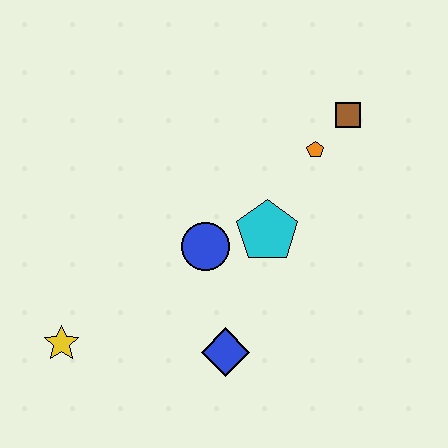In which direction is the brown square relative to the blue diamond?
The brown square is above the blue diamond.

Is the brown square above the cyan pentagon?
Yes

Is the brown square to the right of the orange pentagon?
Yes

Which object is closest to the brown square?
The orange pentagon is closest to the brown square.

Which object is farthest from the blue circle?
The brown square is farthest from the blue circle.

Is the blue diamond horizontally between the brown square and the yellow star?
Yes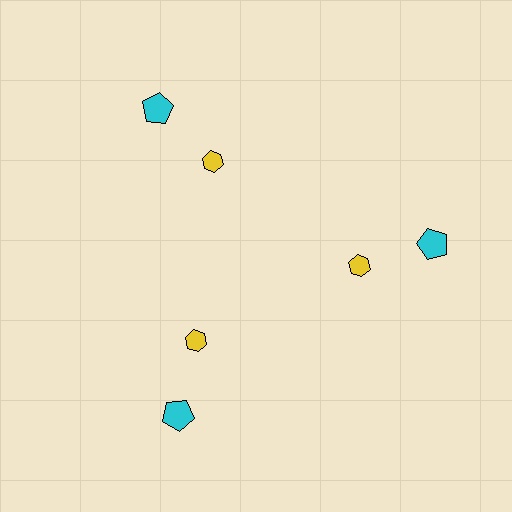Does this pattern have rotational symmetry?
Yes, this pattern has 3-fold rotational symmetry. It looks the same after rotating 120 degrees around the center.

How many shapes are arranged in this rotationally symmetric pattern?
There are 6 shapes, arranged in 3 groups of 2.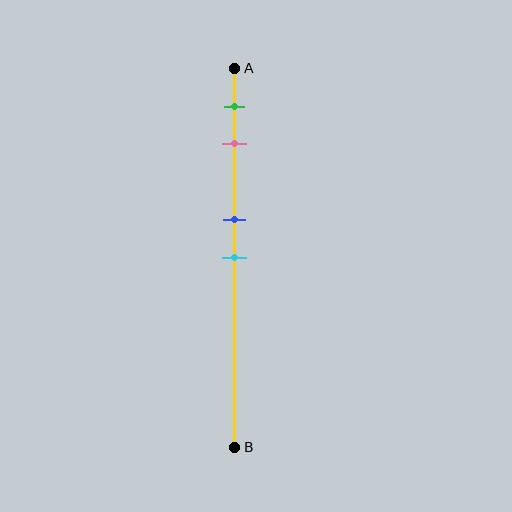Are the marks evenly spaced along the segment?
No, the marks are not evenly spaced.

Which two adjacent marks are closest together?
The blue and cyan marks are the closest adjacent pair.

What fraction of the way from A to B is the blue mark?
The blue mark is approximately 40% (0.4) of the way from A to B.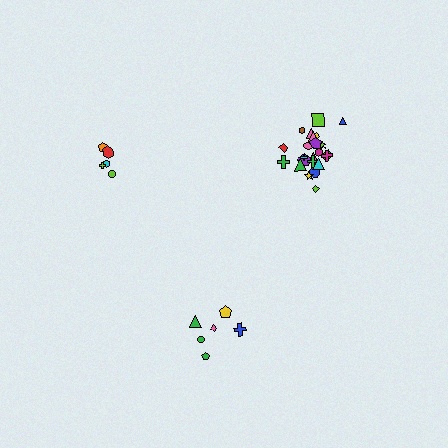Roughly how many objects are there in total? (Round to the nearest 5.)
Roughly 35 objects in total.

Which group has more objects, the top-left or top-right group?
The top-right group.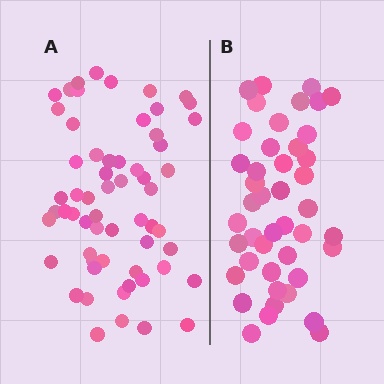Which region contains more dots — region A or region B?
Region A (the left region) has more dots.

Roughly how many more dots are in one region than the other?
Region A has approximately 15 more dots than region B.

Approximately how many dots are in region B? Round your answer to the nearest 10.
About 40 dots. (The exact count is 44, which rounds to 40.)